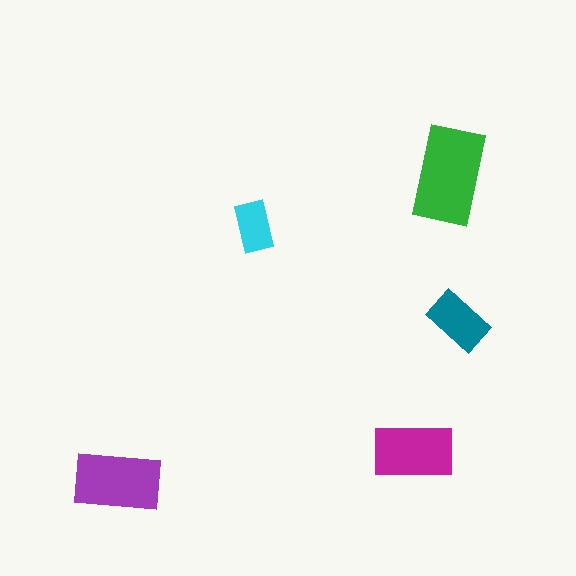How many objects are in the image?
There are 5 objects in the image.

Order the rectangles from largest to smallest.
the green one, the purple one, the magenta one, the teal one, the cyan one.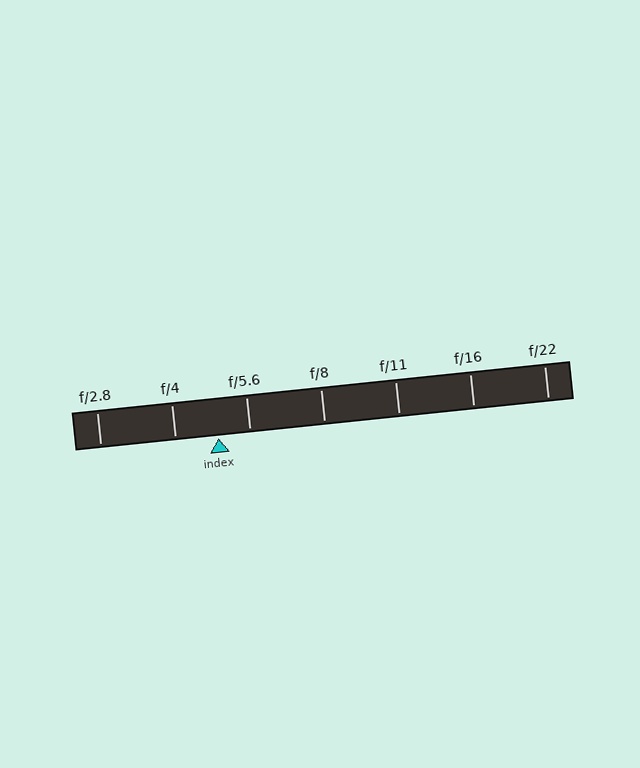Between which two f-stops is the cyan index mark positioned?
The index mark is between f/4 and f/5.6.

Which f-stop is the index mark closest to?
The index mark is closest to f/5.6.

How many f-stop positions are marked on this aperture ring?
There are 7 f-stop positions marked.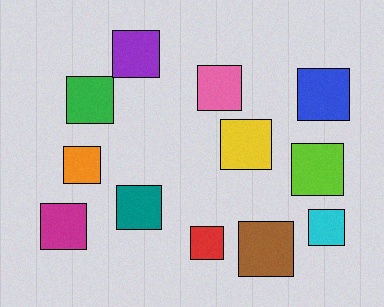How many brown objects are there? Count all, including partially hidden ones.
There is 1 brown object.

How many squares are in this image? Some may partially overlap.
There are 12 squares.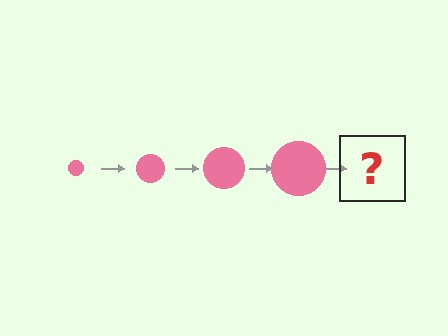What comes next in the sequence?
The next element should be a pink circle, larger than the previous one.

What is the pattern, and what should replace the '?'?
The pattern is that the circle gets progressively larger each step. The '?' should be a pink circle, larger than the previous one.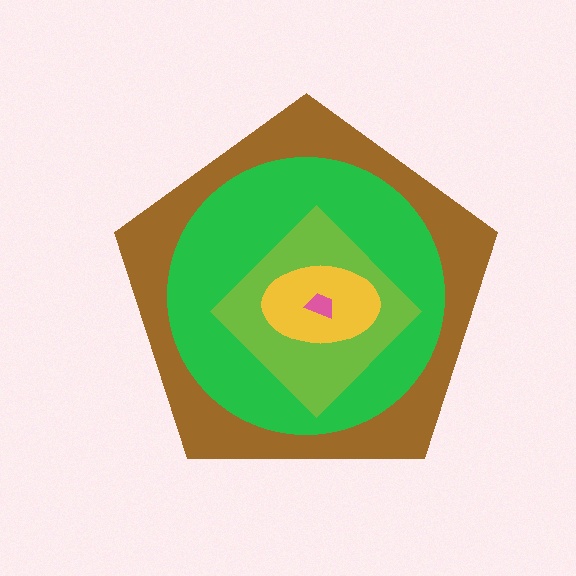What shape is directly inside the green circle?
The lime diamond.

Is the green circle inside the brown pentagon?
Yes.